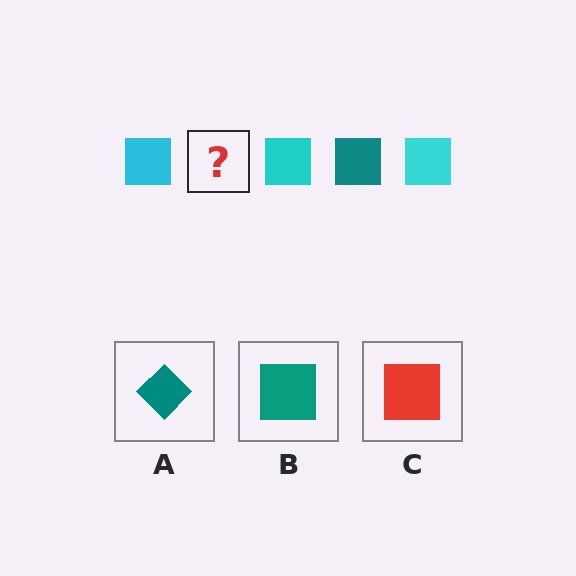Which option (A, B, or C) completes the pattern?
B.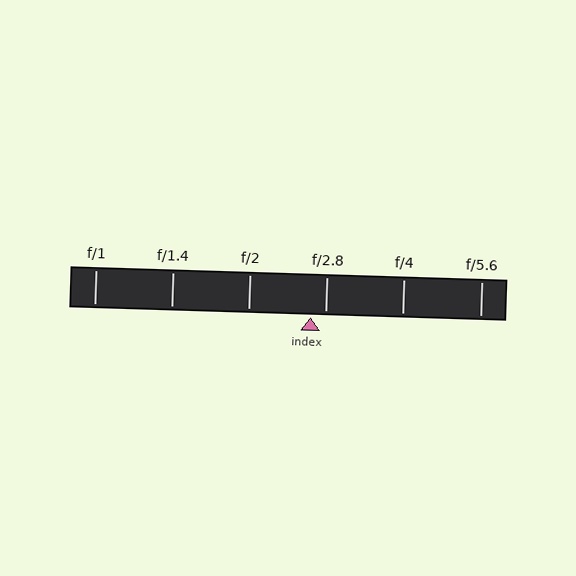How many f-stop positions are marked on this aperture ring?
There are 6 f-stop positions marked.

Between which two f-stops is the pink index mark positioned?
The index mark is between f/2 and f/2.8.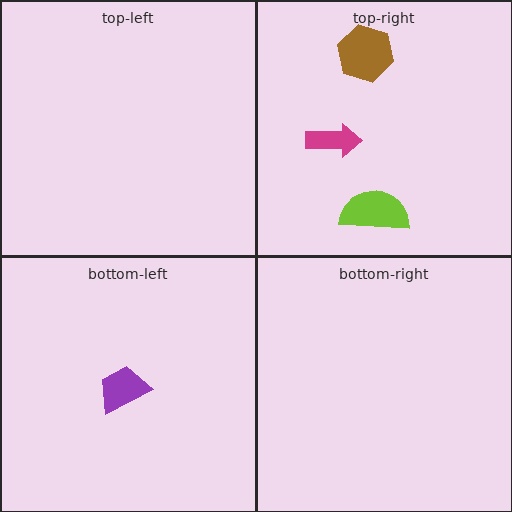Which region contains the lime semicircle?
The top-right region.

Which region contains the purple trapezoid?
The bottom-left region.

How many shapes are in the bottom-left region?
1.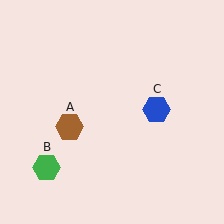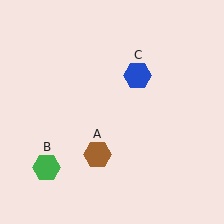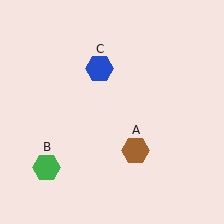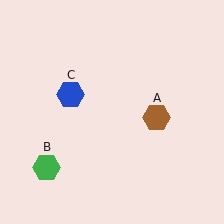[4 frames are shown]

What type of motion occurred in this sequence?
The brown hexagon (object A), blue hexagon (object C) rotated counterclockwise around the center of the scene.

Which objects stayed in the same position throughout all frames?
Green hexagon (object B) remained stationary.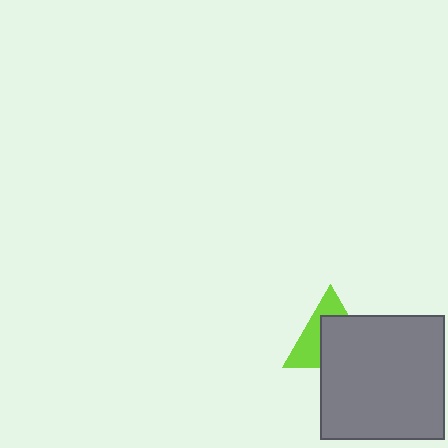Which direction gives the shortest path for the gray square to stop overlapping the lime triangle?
Moving toward the lower-right gives the shortest separation.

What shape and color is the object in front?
The object in front is a gray square.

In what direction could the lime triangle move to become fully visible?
The lime triangle could move toward the upper-left. That would shift it out from behind the gray square entirely.